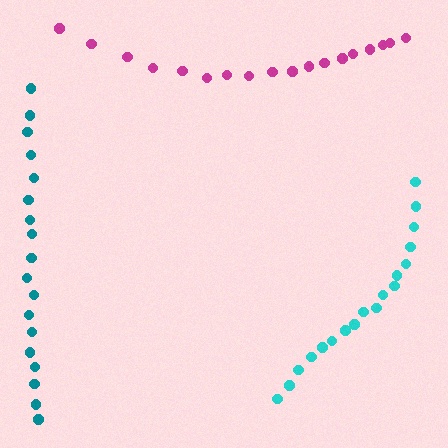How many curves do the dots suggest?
There are 3 distinct paths.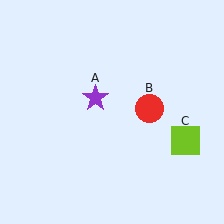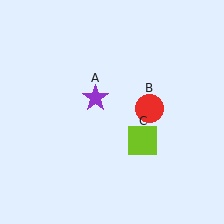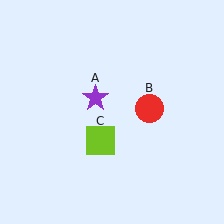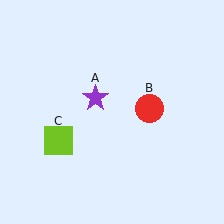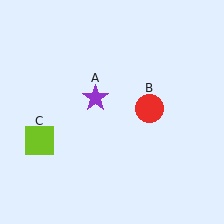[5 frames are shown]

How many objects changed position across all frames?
1 object changed position: lime square (object C).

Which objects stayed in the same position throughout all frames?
Purple star (object A) and red circle (object B) remained stationary.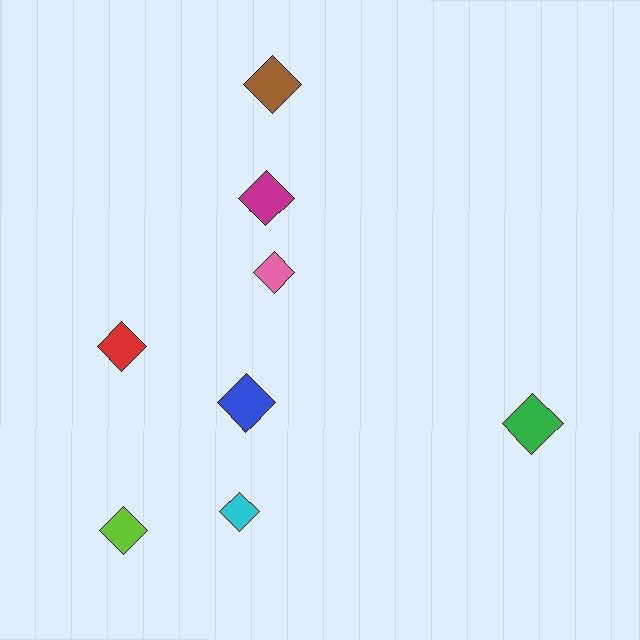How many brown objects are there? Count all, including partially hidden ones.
There is 1 brown object.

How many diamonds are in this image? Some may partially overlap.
There are 8 diamonds.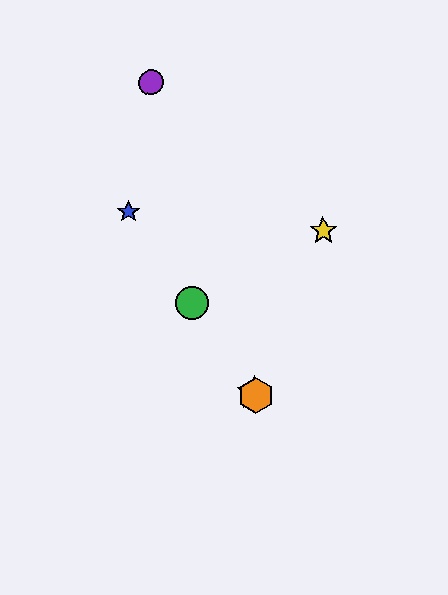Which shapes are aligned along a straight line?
The red star, the blue star, the green circle, the orange hexagon are aligned along a straight line.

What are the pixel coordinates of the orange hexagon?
The orange hexagon is at (255, 395).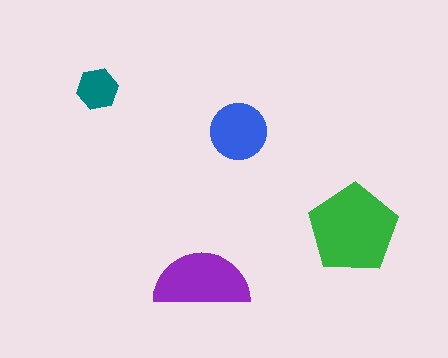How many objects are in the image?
There are 4 objects in the image.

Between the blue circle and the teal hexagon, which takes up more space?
The blue circle.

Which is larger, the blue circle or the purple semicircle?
The purple semicircle.